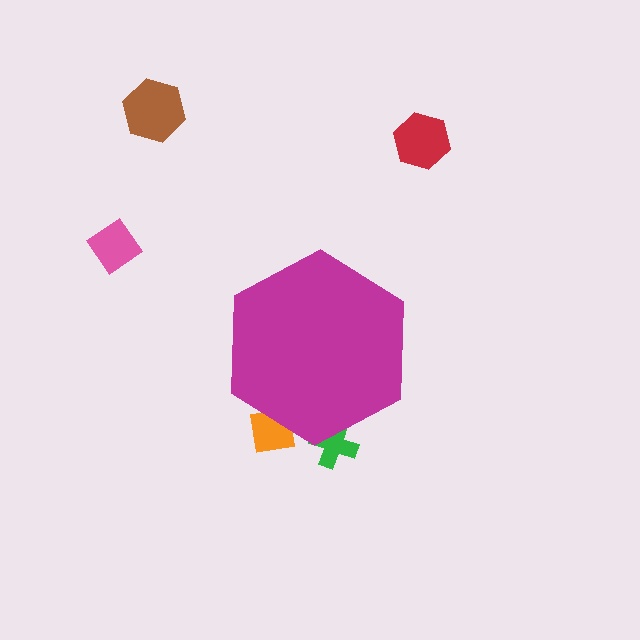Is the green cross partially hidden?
Yes, the green cross is partially hidden behind the magenta hexagon.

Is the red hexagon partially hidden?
No, the red hexagon is fully visible.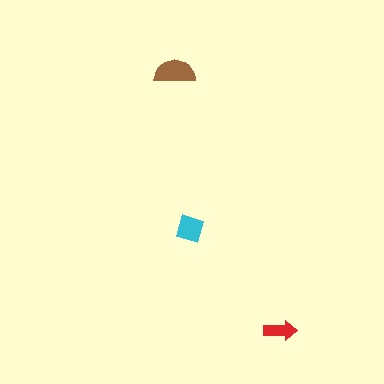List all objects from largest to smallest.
The brown semicircle, the cyan diamond, the red arrow.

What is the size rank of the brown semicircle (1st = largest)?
1st.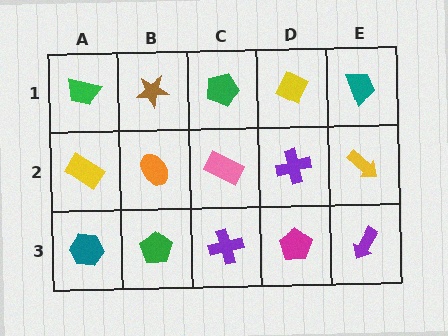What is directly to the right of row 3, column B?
A purple cross.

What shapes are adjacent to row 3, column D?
A purple cross (row 2, column D), a purple cross (row 3, column C), a purple arrow (row 3, column E).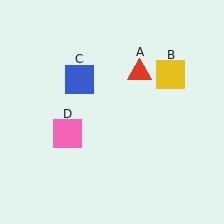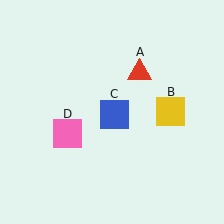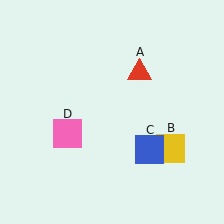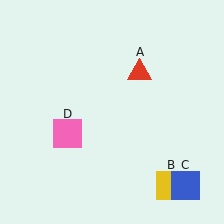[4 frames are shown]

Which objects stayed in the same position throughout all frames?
Red triangle (object A) and pink square (object D) remained stationary.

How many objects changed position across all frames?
2 objects changed position: yellow square (object B), blue square (object C).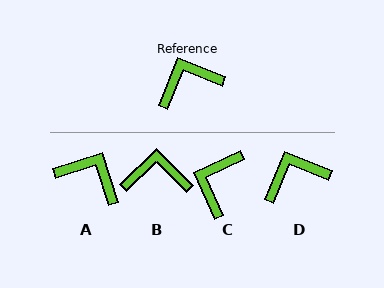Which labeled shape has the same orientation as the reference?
D.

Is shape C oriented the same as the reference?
No, it is off by about 46 degrees.